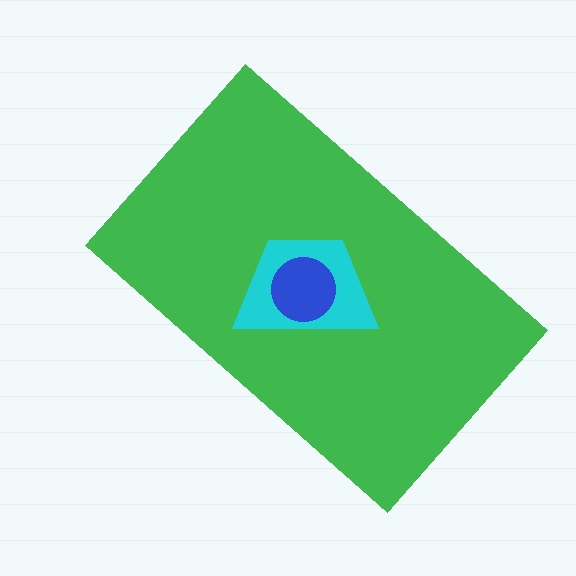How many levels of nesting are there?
3.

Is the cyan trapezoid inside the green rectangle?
Yes.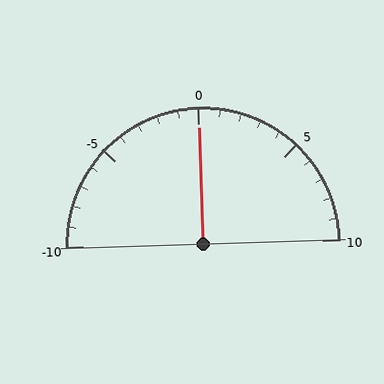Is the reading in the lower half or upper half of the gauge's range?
The reading is in the upper half of the range (-10 to 10).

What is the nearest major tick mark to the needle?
The nearest major tick mark is 0.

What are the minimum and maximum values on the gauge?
The gauge ranges from -10 to 10.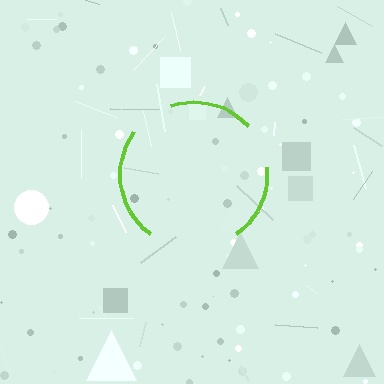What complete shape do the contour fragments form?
The contour fragments form a circle.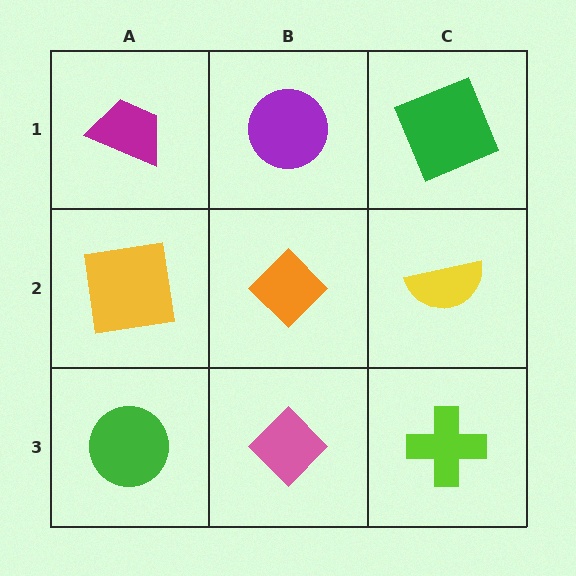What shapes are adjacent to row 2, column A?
A magenta trapezoid (row 1, column A), a green circle (row 3, column A), an orange diamond (row 2, column B).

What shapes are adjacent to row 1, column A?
A yellow square (row 2, column A), a purple circle (row 1, column B).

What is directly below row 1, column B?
An orange diamond.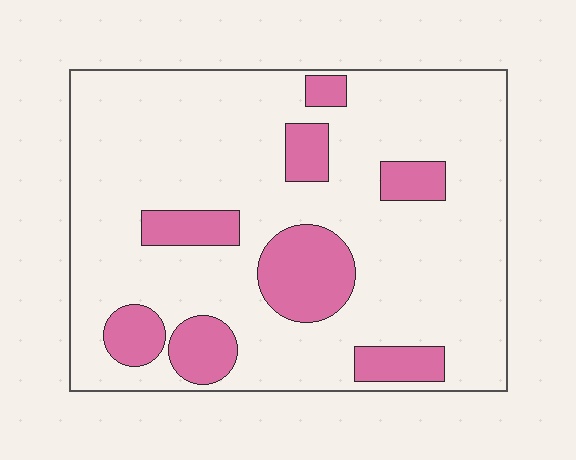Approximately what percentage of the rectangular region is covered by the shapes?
Approximately 20%.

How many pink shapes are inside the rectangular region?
8.